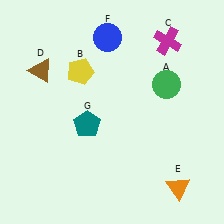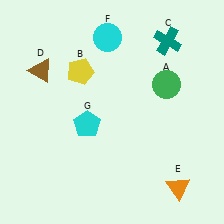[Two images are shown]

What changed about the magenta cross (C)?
In Image 1, C is magenta. In Image 2, it changed to teal.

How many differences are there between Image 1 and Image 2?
There are 3 differences between the two images.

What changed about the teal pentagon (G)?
In Image 1, G is teal. In Image 2, it changed to cyan.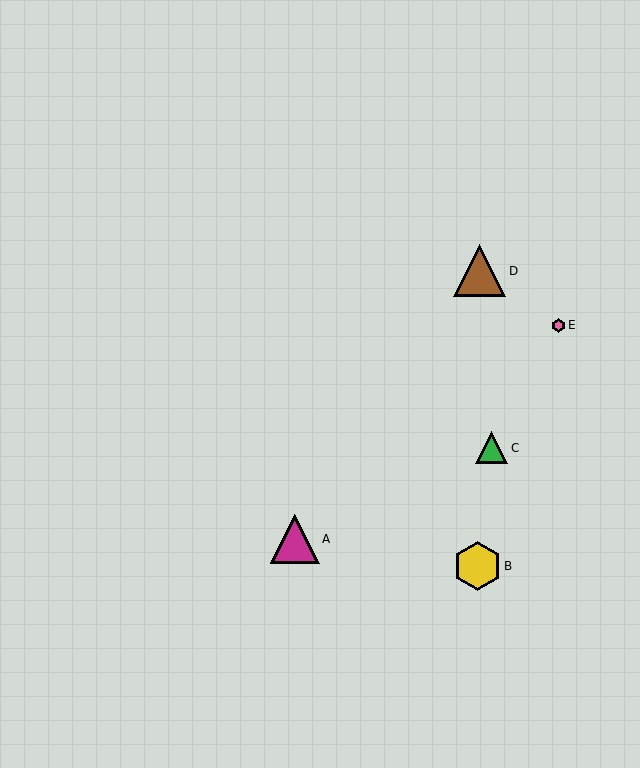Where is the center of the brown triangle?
The center of the brown triangle is at (480, 271).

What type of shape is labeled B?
Shape B is a yellow hexagon.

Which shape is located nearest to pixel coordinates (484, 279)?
The brown triangle (labeled D) at (480, 271) is nearest to that location.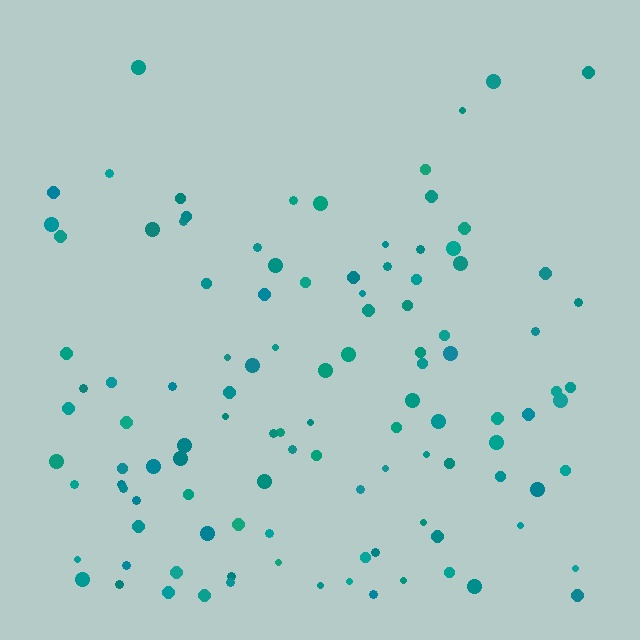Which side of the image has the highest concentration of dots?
The bottom.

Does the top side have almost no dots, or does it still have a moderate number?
Still a moderate number, just noticeably fewer than the bottom.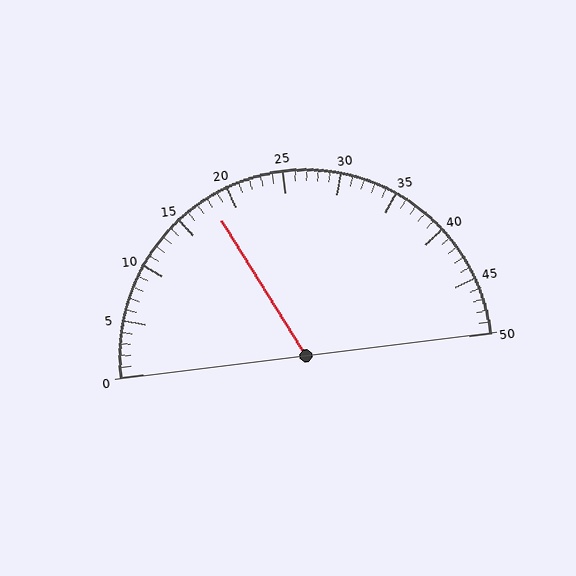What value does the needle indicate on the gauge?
The needle indicates approximately 18.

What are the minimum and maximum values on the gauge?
The gauge ranges from 0 to 50.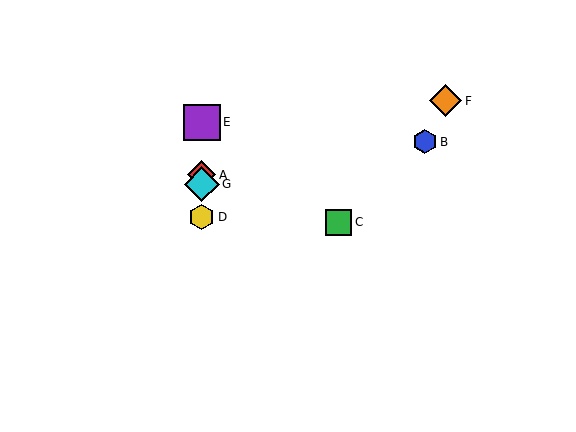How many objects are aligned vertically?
4 objects (A, D, E, G) are aligned vertically.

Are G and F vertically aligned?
No, G is at x≈202 and F is at x≈446.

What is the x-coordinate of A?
Object A is at x≈202.